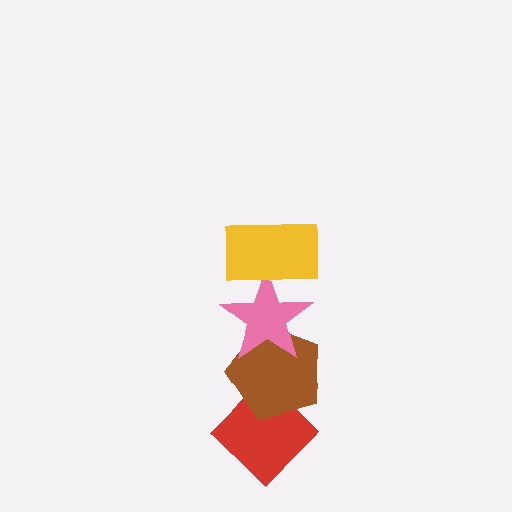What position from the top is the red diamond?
The red diamond is 4th from the top.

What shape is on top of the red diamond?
The brown pentagon is on top of the red diamond.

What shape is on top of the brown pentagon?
The pink star is on top of the brown pentagon.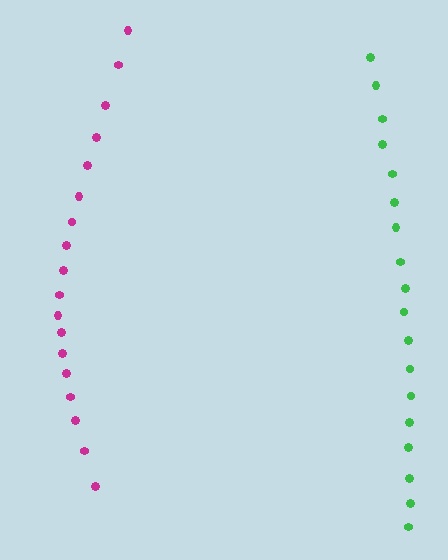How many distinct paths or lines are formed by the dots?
There are 2 distinct paths.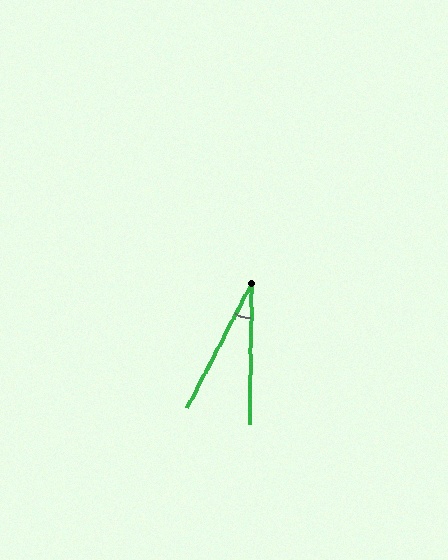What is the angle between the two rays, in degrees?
Approximately 26 degrees.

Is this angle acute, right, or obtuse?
It is acute.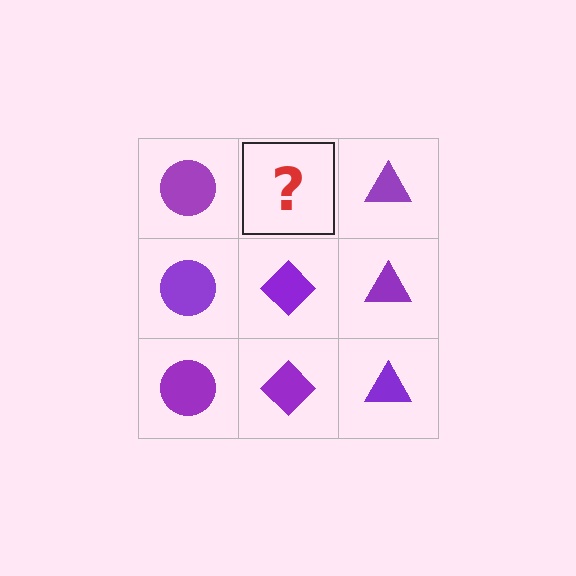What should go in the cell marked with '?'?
The missing cell should contain a purple diamond.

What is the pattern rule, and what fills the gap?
The rule is that each column has a consistent shape. The gap should be filled with a purple diamond.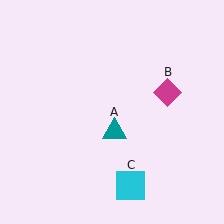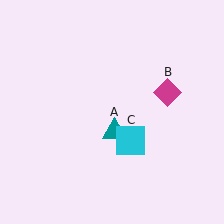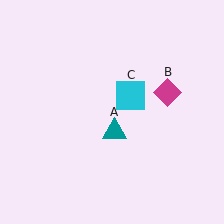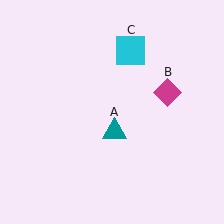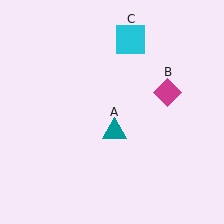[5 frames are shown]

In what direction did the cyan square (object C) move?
The cyan square (object C) moved up.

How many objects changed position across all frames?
1 object changed position: cyan square (object C).